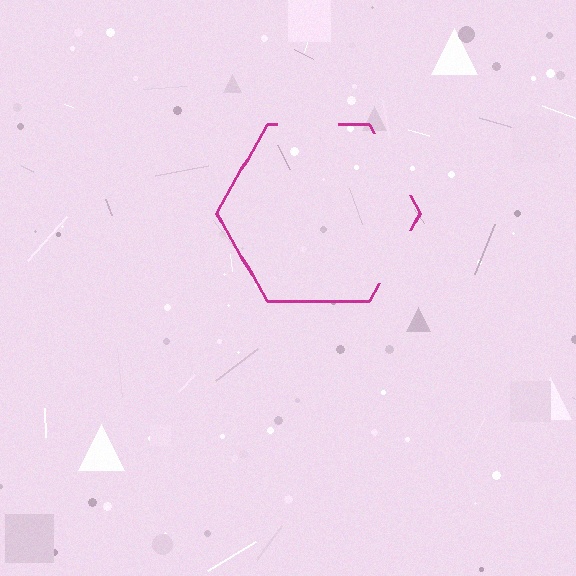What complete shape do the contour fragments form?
The contour fragments form a hexagon.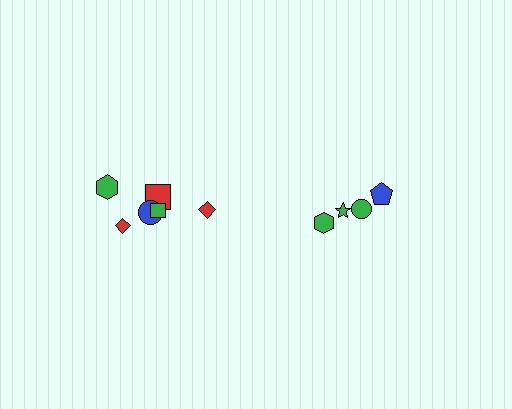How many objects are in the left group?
There are 6 objects.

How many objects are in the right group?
There are 4 objects.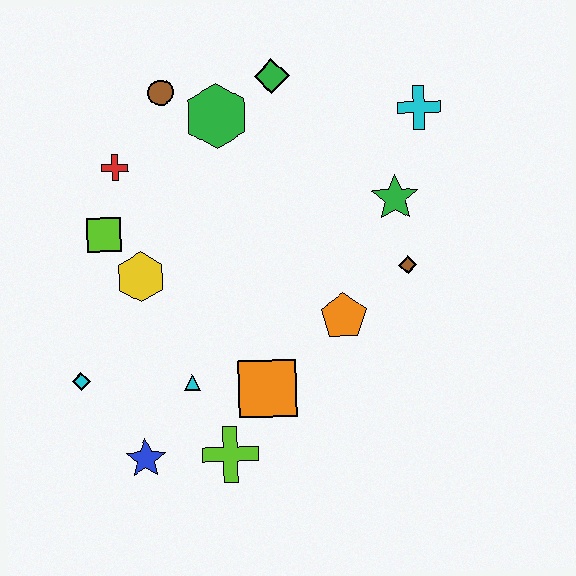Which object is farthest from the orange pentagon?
The brown circle is farthest from the orange pentagon.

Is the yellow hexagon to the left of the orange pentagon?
Yes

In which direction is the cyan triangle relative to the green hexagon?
The cyan triangle is below the green hexagon.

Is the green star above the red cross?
No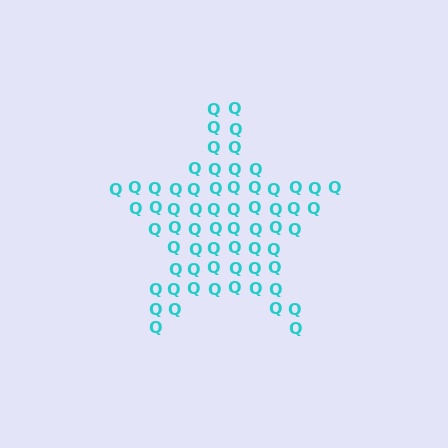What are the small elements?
The small elements are letter Q's.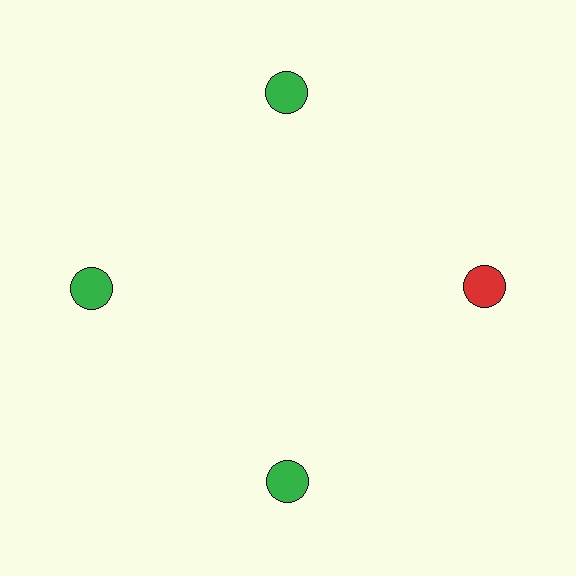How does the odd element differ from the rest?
It has a different color: red instead of green.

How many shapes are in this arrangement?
There are 4 shapes arranged in a ring pattern.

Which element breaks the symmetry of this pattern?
The red circle at roughly the 3 o'clock position breaks the symmetry. All other shapes are green circles.